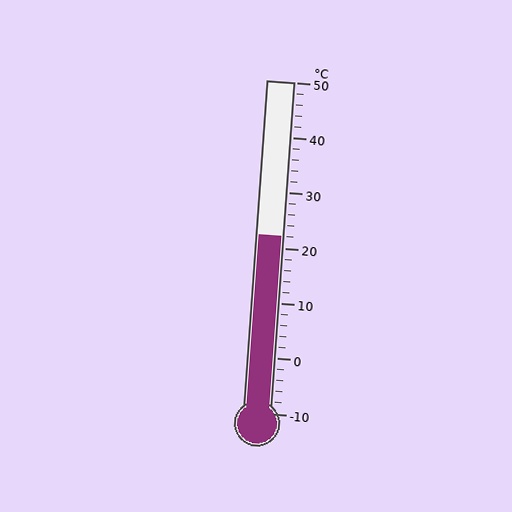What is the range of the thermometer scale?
The thermometer scale ranges from -10°C to 50°C.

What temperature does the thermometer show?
The thermometer shows approximately 22°C.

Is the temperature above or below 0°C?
The temperature is above 0°C.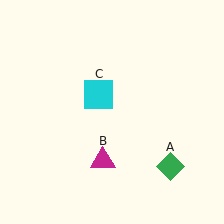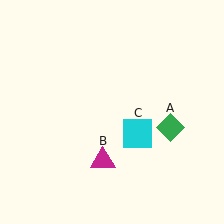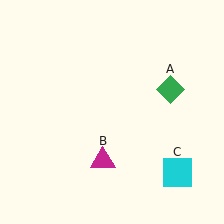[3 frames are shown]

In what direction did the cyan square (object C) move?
The cyan square (object C) moved down and to the right.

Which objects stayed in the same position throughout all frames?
Magenta triangle (object B) remained stationary.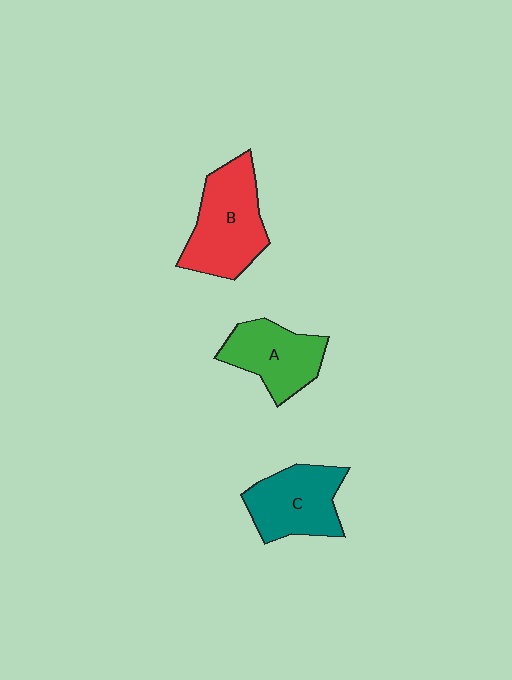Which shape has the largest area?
Shape B (red).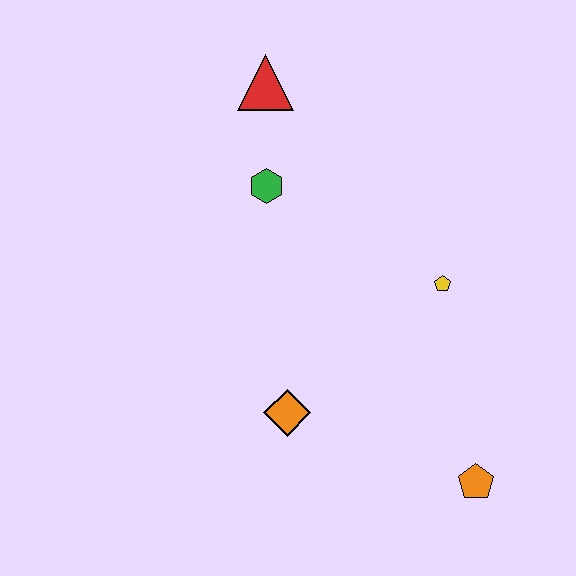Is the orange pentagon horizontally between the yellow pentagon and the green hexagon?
No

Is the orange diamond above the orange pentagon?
Yes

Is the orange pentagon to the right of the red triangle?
Yes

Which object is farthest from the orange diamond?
The red triangle is farthest from the orange diamond.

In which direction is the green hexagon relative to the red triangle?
The green hexagon is below the red triangle.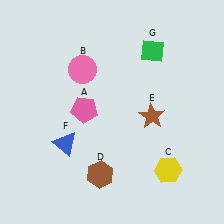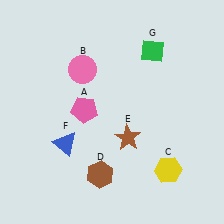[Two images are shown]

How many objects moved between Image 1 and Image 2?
1 object moved between the two images.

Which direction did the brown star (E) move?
The brown star (E) moved left.